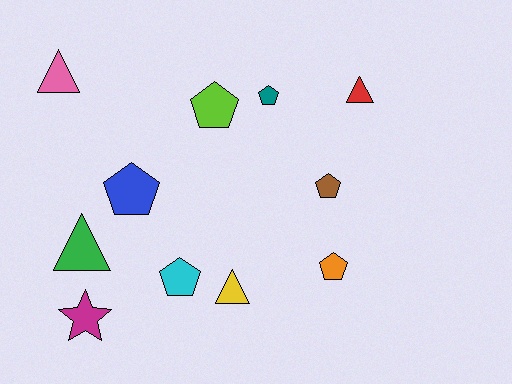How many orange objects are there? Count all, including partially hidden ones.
There is 1 orange object.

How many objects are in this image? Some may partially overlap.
There are 11 objects.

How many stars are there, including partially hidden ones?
There is 1 star.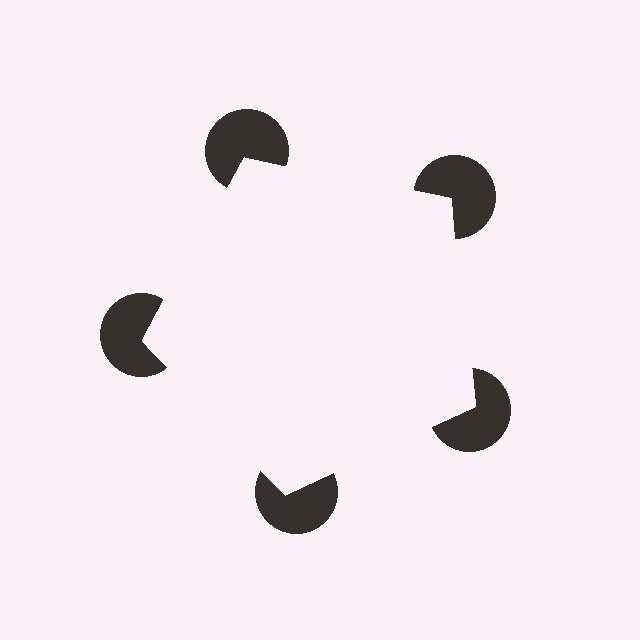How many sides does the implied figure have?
5 sides.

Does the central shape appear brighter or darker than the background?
It typically appears slightly brighter than the background, even though no actual brightness change is drawn.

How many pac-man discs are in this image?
There are 5 — one at each vertex of the illusory pentagon.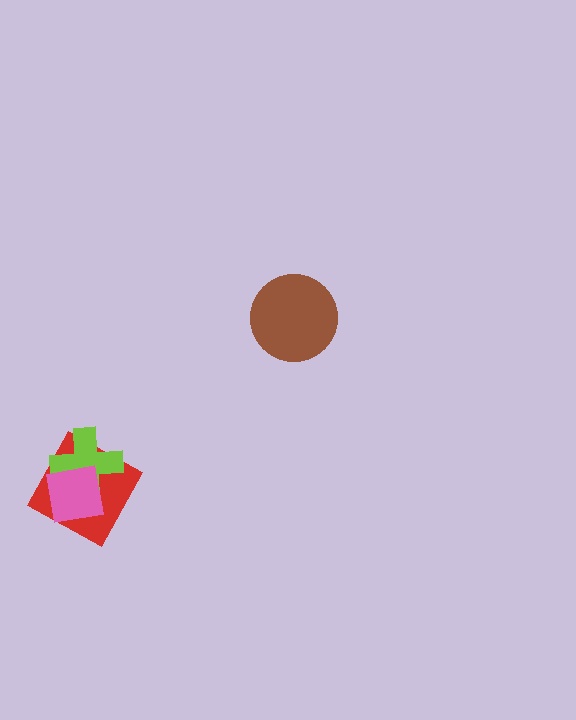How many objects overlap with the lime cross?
2 objects overlap with the lime cross.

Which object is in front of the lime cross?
The pink square is in front of the lime cross.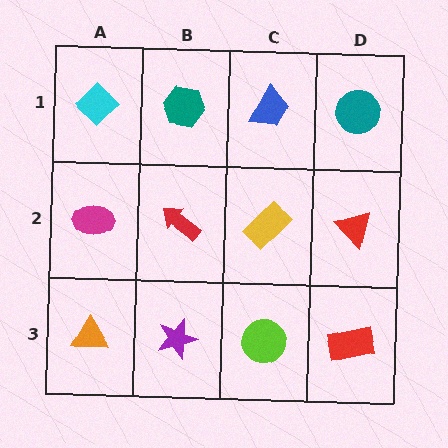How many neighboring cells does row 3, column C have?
3.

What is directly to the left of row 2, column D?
A yellow rectangle.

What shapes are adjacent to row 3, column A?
A magenta ellipse (row 2, column A), a purple star (row 3, column B).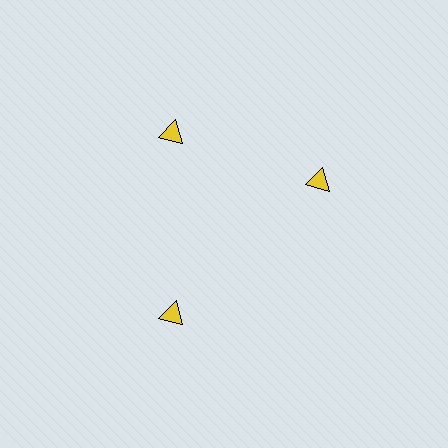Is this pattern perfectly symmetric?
No. The 3 yellow triangles are arranged in a ring, but one element near the 3 o'clock position is rotated out of alignment along the ring, breaking the 3-fold rotational symmetry.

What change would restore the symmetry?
The symmetry would be restored by rotating it back into even spacing with its neighbors so that all 3 triangles sit at equal angles and equal distance from the center.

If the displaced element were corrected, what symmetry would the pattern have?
It would have 3-fold rotational symmetry — the pattern would map onto itself every 120 degrees.